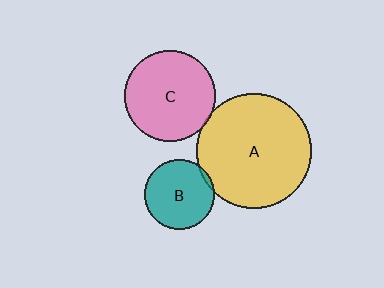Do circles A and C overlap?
Yes.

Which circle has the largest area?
Circle A (yellow).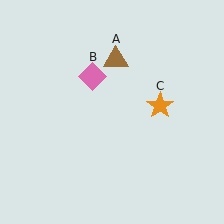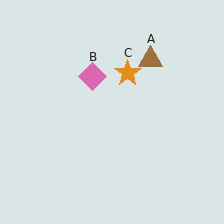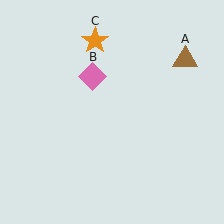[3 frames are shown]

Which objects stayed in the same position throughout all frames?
Pink diamond (object B) remained stationary.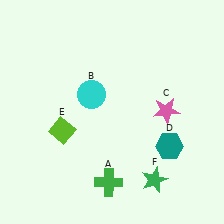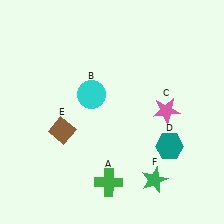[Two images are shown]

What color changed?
The diamond (E) changed from lime in Image 1 to brown in Image 2.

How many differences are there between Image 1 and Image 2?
There is 1 difference between the two images.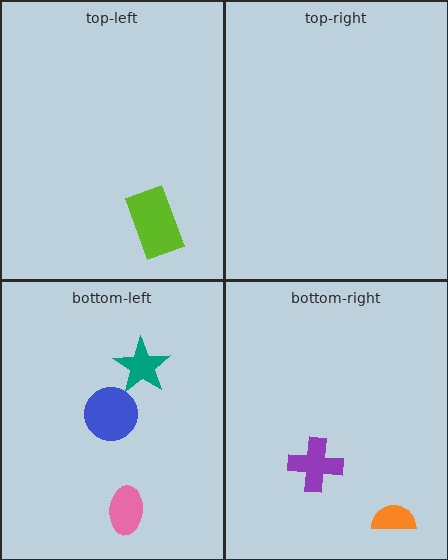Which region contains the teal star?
The bottom-left region.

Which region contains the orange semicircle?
The bottom-right region.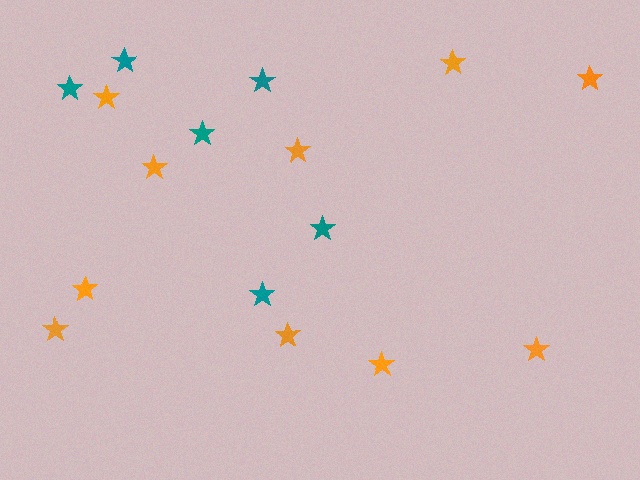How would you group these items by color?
There are 2 groups: one group of orange stars (10) and one group of teal stars (6).